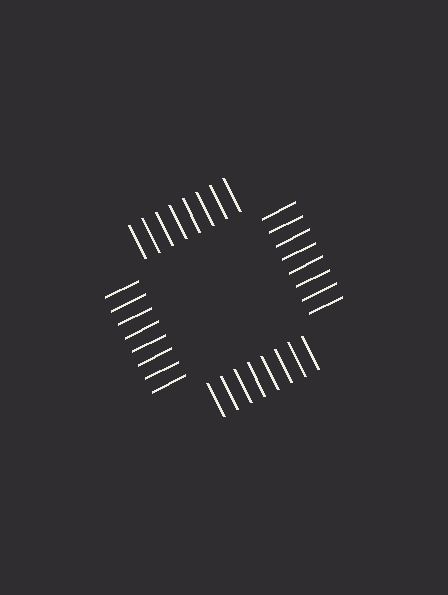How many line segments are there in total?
32 — 8 along each of the 4 edges.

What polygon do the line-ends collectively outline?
An illusory square — the line segments terminate on its edges but no continuous stroke is drawn.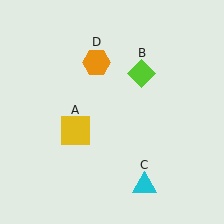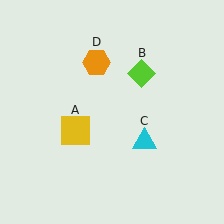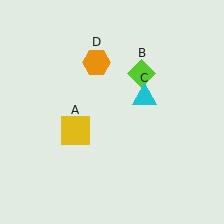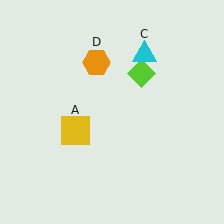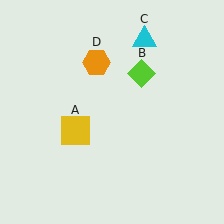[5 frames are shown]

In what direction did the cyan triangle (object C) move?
The cyan triangle (object C) moved up.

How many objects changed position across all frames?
1 object changed position: cyan triangle (object C).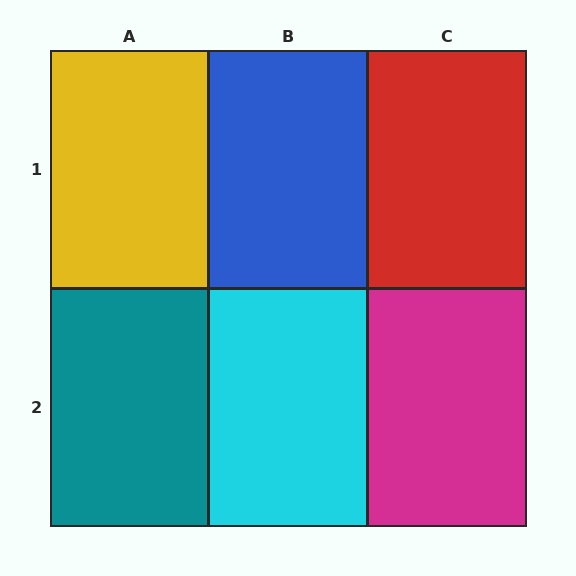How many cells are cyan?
1 cell is cyan.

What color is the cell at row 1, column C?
Red.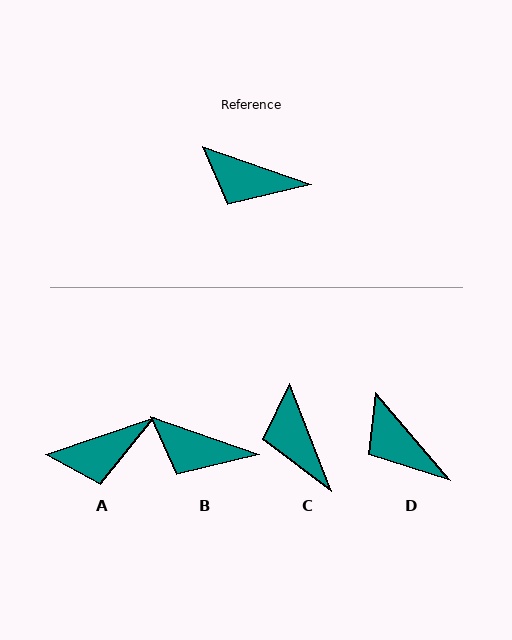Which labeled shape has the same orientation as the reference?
B.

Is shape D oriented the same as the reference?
No, it is off by about 31 degrees.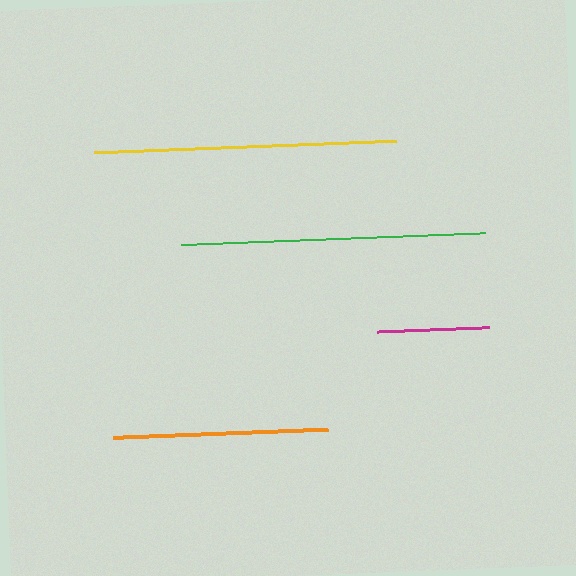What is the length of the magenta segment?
The magenta segment is approximately 112 pixels long.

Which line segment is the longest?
The green line is the longest at approximately 304 pixels.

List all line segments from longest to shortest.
From longest to shortest: green, yellow, orange, magenta.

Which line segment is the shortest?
The magenta line is the shortest at approximately 112 pixels.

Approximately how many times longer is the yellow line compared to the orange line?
The yellow line is approximately 1.4 times the length of the orange line.